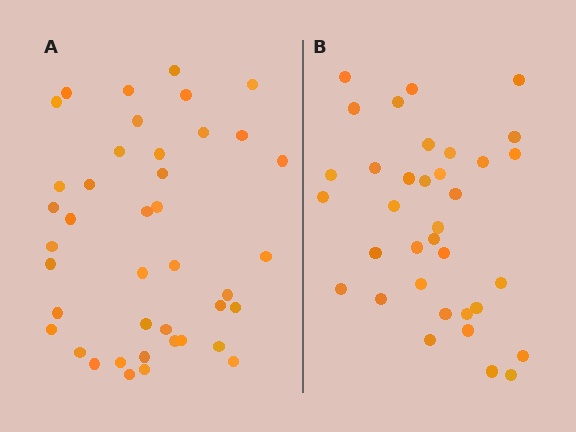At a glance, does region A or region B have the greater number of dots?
Region A (the left region) has more dots.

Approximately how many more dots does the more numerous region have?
Region A has about 6 more dots than region B.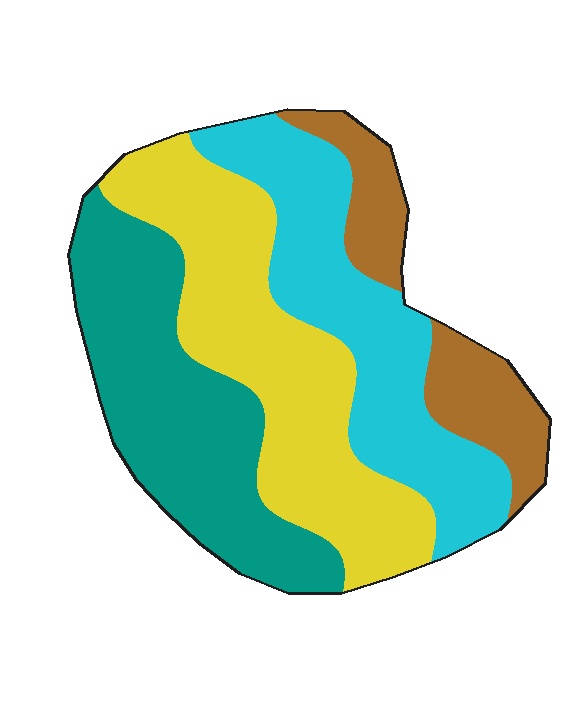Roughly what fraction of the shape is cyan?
Cyan covers around 25% of the shape.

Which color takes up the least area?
Brown, at roughly 15%.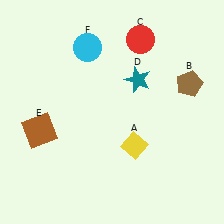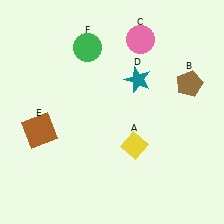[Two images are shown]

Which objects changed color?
C changed from red to pink. F changed from cyan to green.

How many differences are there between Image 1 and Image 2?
There are 2 differences between the two images.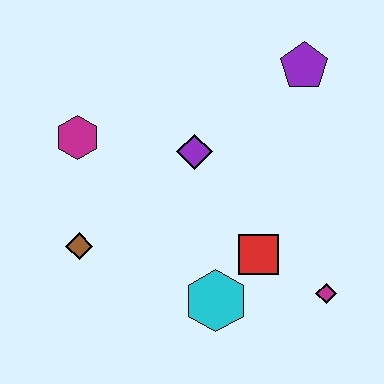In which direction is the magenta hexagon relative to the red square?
The magenta hexagon is to the left of the red square.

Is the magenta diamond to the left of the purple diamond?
No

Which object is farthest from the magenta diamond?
The magenta hexagon is farthest from the magenta diamond.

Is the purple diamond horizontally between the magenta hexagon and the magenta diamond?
Yes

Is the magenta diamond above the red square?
No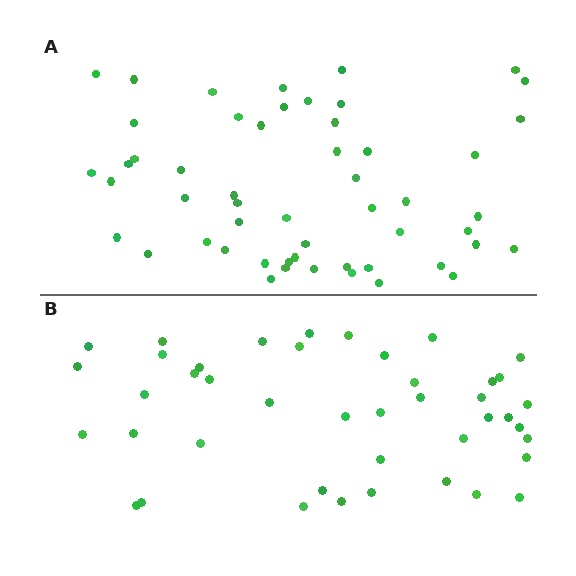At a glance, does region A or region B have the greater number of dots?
Region A (the top region) has more dots.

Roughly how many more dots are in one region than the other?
Region A has roughly 10 or so more dots than region B.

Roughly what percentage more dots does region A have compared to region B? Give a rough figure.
About 25% more.